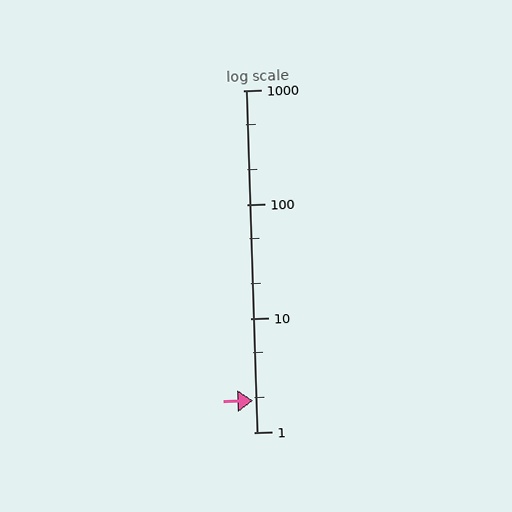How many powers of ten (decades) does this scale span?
The scale spans 3 decades, from 1 to 1000.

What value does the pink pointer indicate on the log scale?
The pointer indicates approximately 1.9.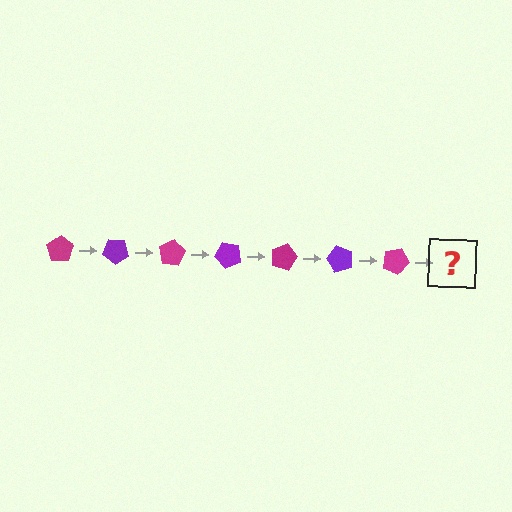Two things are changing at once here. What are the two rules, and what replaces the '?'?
The two rules are that it rotates 40 degrees each step and the color cycles through magenta and purple. The '?' should be a purple pentagon, rotated 280 degrees from the start.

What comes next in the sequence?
The next element should be a purple pentagon, rotated 280 degrees from the start.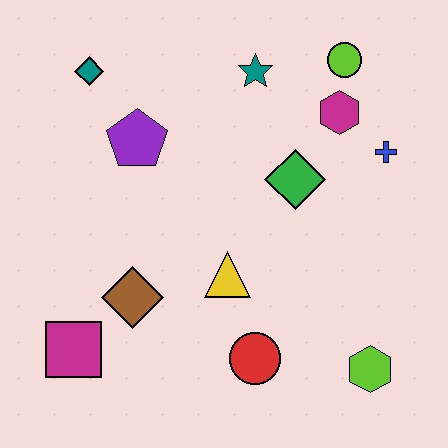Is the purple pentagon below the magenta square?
No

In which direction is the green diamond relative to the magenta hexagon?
The green diamond is below the magenta hexagon.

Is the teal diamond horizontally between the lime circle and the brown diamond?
No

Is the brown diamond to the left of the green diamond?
Yes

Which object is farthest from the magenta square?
The lime circle is farthest from the magenta square.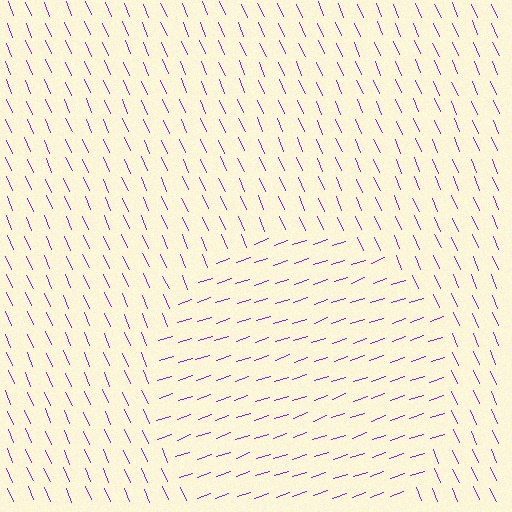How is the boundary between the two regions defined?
The boundary is defined purely by a change in line orientation (approximately 85 degrees difference). All lines are the same color and thickness.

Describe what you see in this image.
The image is filled with small purple line segments. A circle region in the image has lines oriented differently from the surrounding lines, creating a visible texture boundary.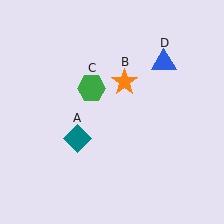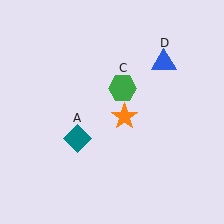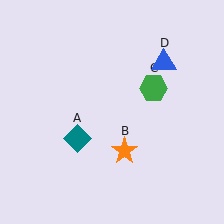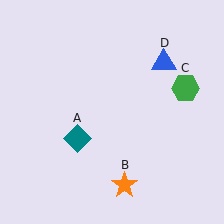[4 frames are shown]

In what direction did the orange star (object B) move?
The orange star (object B) moved down.